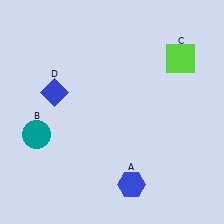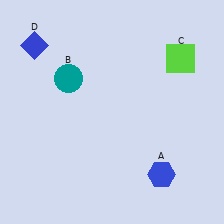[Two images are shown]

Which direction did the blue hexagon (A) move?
The blue hexagon (A) moved right.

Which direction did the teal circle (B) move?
The teal circle (B) moved up.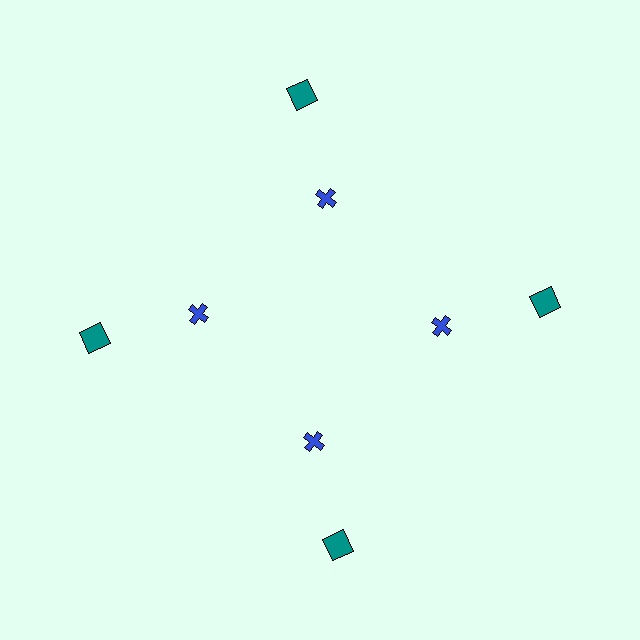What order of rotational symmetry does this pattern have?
This pattern has 4-fold rotational symmetry.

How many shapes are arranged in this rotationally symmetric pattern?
There are 8 shapes, arranged in 4 groups of 2.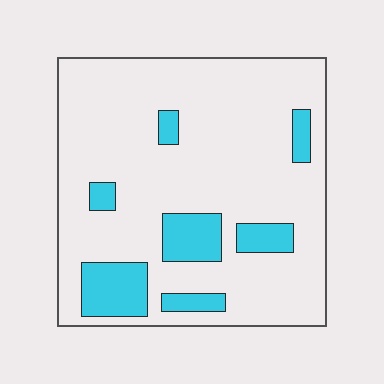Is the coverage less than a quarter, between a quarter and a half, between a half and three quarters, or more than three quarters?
Less than a quarter.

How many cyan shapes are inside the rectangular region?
7.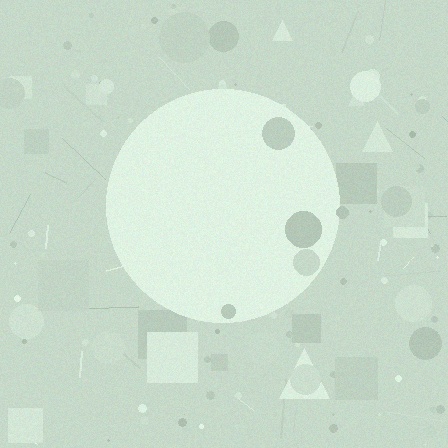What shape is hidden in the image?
A circle is hidden in the image.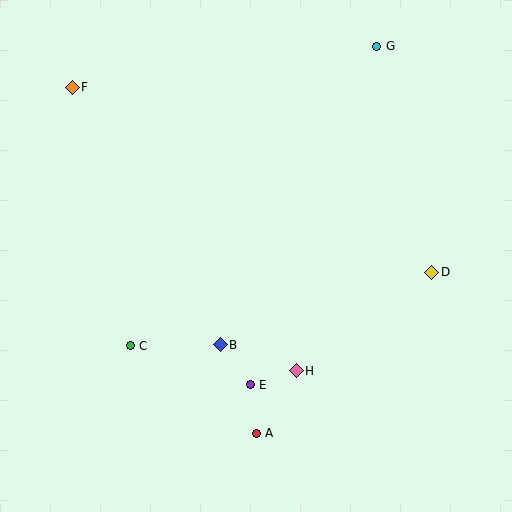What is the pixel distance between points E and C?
The distance between E and C is 126 pixels.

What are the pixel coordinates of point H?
Point H is at (296, 371).